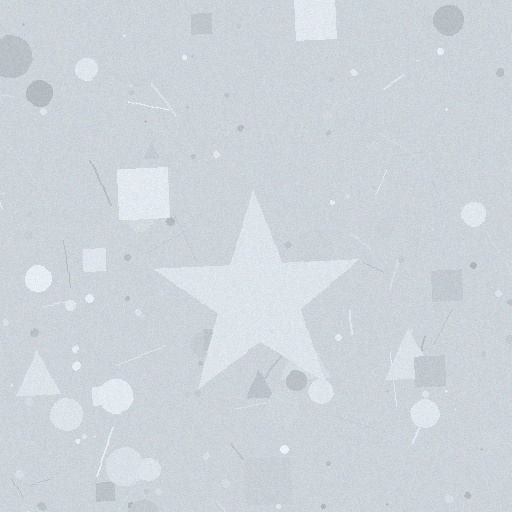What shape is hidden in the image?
A star is hidden in the image.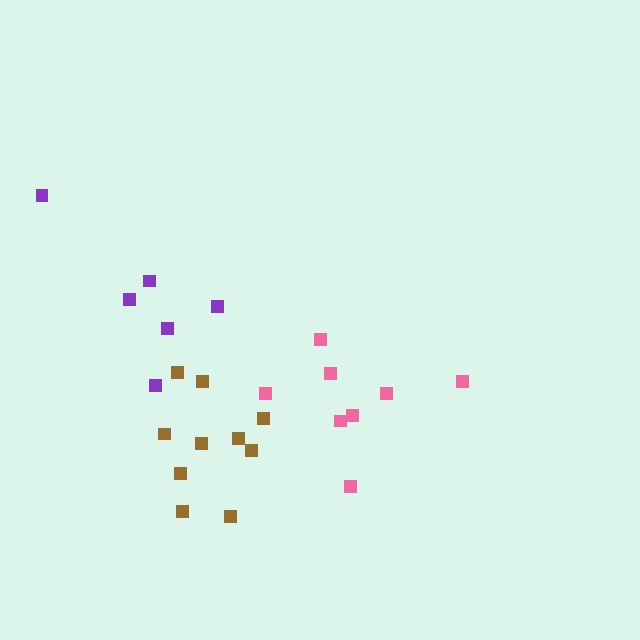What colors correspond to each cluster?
The clusters are colored: brown, purple, pink.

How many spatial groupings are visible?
There are 3 spatial groupings.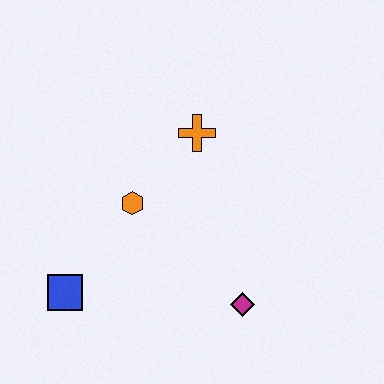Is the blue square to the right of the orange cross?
No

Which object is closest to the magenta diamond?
The orange hexagon is closest to the magenta diamond.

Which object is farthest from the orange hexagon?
The magenta diamond is farthest from the orange hexagon.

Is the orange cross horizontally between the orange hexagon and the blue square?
No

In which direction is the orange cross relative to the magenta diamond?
The orange cross is above the magenta diamond.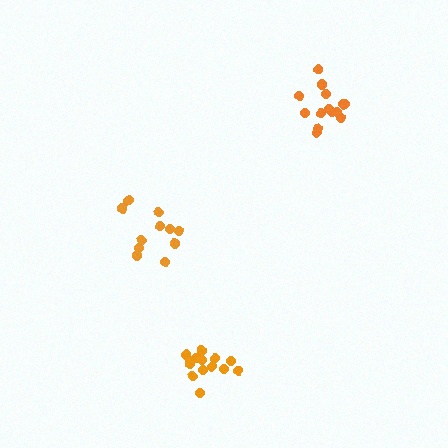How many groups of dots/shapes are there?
There are 3 groups.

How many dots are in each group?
Group 1: 15 dots, Group 2: 14 dots, Group 3: 11 dots (40 total).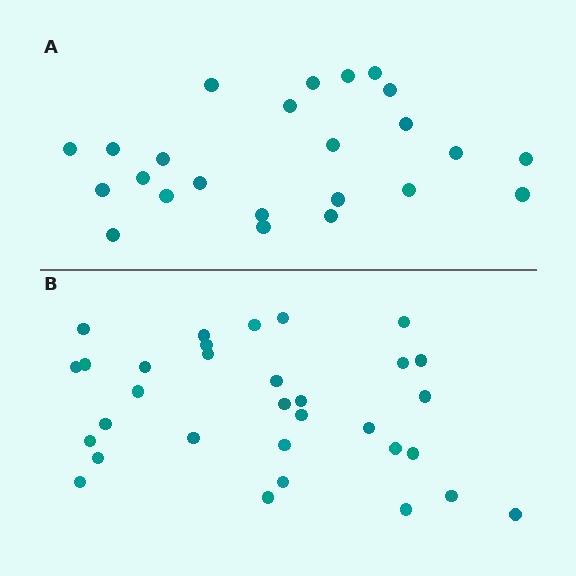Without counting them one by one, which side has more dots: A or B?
Region B (the bottom region) has more dots.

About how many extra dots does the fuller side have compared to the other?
Region B has roughly 8 or so more dots than region A.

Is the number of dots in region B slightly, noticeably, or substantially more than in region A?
Region B has noticeably more, but not dramatically so. The ratio is roughly 1.3 to 1.